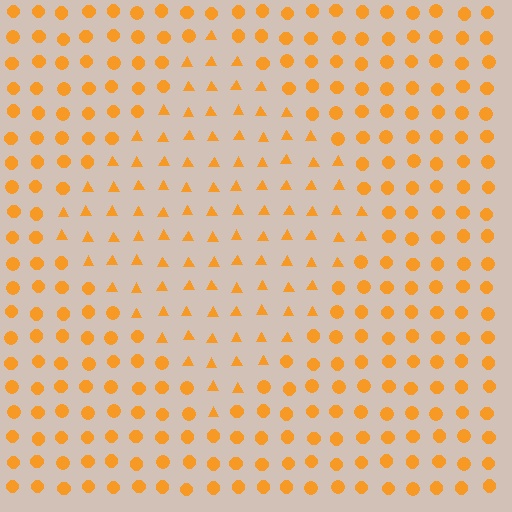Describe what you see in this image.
The image is filled with small orange elements arranged in a uniform grid. A diamond-shaped region contains triangles, while the surrounding area contains circles. The boundary is defined purely by the change in element shape.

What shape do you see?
I see a diamond.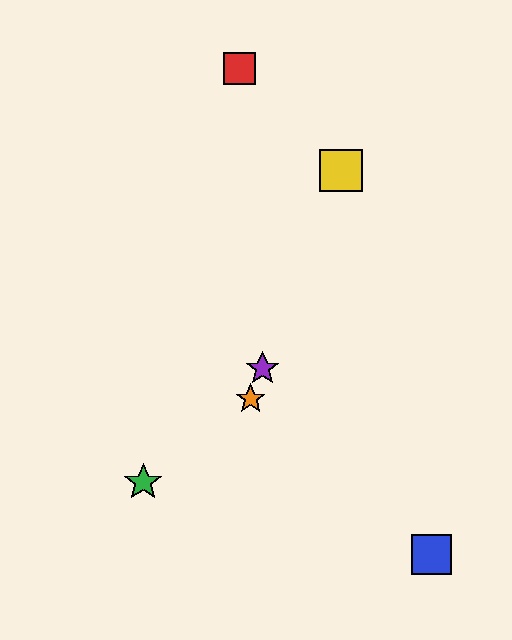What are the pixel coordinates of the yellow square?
The yellow square is at (341, 171).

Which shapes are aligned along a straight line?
The yellow square, the purple star, the orange star are aligned along a straight line.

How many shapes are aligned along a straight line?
3 shapes (the yellow square, the purple star, the orange star) are aligned along a straight line.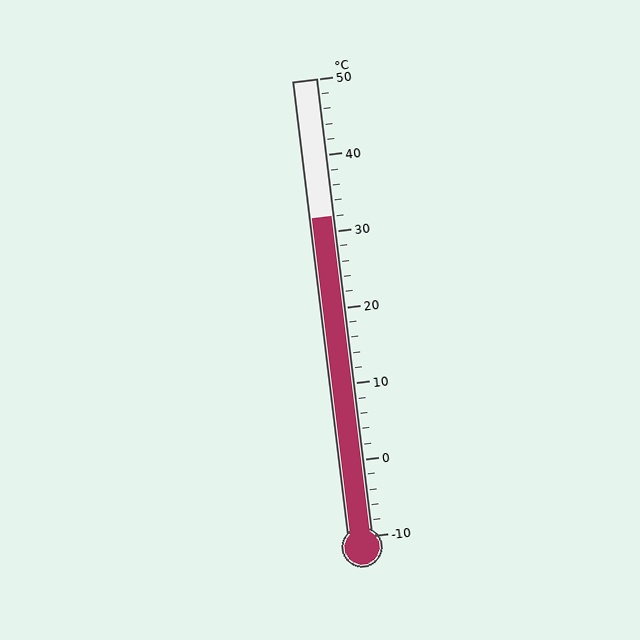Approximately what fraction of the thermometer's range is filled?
The thermometer is filled to approximately 70% of its range.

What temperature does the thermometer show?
The thermometer shows approximately 32°C.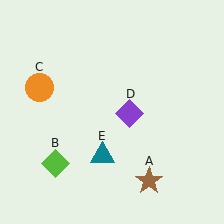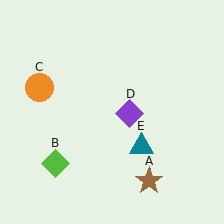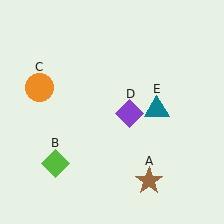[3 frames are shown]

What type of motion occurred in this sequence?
The teal triangle (object E) rotated counterclockwise around the center of the scene.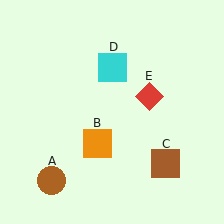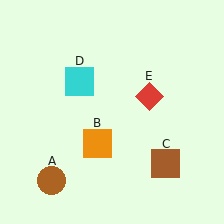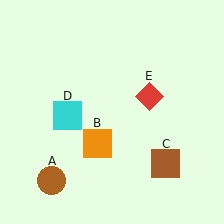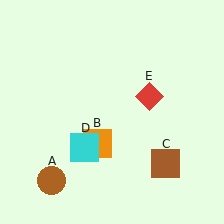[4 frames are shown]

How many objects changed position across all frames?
1 object changed position: cyan square (object D).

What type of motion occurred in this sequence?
The cyan square (object D) rotated counterclockwise around the center of the scene.